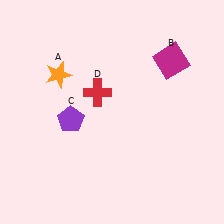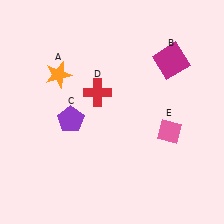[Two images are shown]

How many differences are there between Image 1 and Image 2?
There is 1 difference between the two images.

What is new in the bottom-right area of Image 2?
A pink diamond (E) was added in the bottom-right area of Image 2.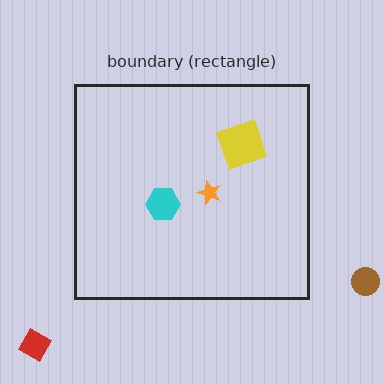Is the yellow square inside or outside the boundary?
Inside.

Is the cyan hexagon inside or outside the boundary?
Inside.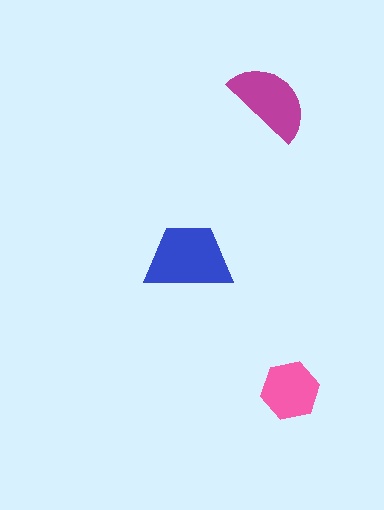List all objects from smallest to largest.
The pink hexagon, the magenta semicircle, the blue trapezoid.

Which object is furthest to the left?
The blue trapezoid is leftmost.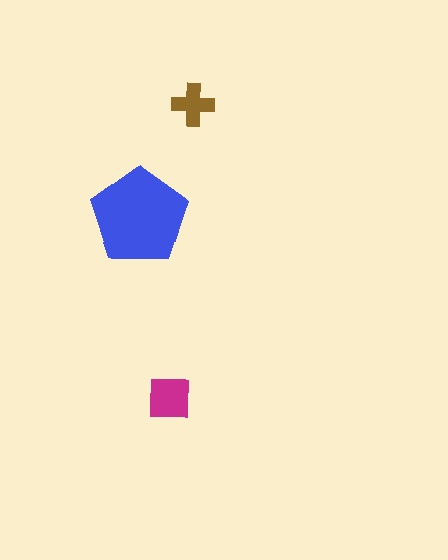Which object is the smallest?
The brown cross.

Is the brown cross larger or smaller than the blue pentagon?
Smaller.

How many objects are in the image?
There are 3 objects in the image.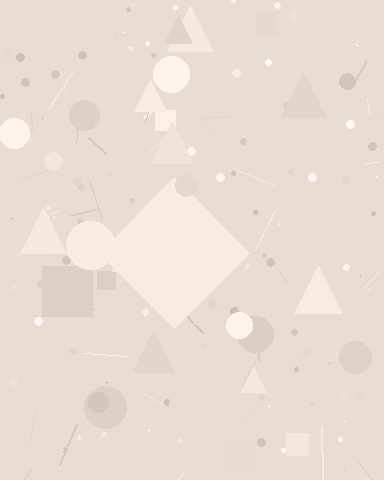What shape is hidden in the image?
A diamond is hidden in the image.